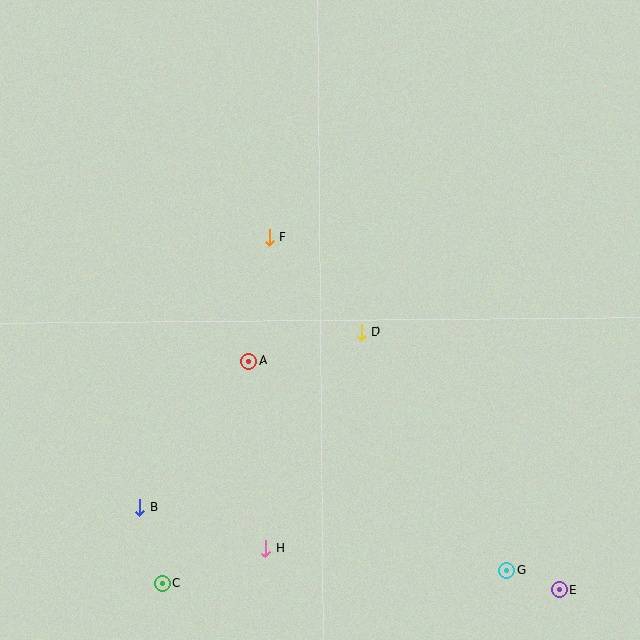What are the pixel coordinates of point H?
Point H is at (266, 549).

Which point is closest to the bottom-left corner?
Point C is closest to the bottom-left corner.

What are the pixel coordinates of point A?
Point A is at (249, 361).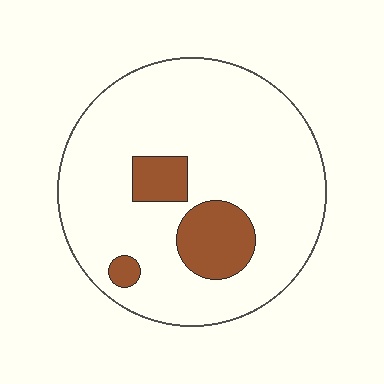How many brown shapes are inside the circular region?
3.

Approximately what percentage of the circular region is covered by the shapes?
Approximately 15%.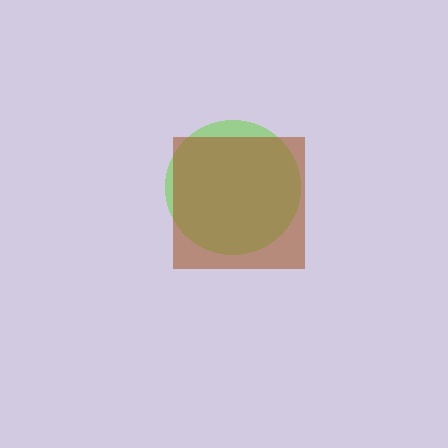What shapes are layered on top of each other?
The layered shapes are: a lime circle, a brown square.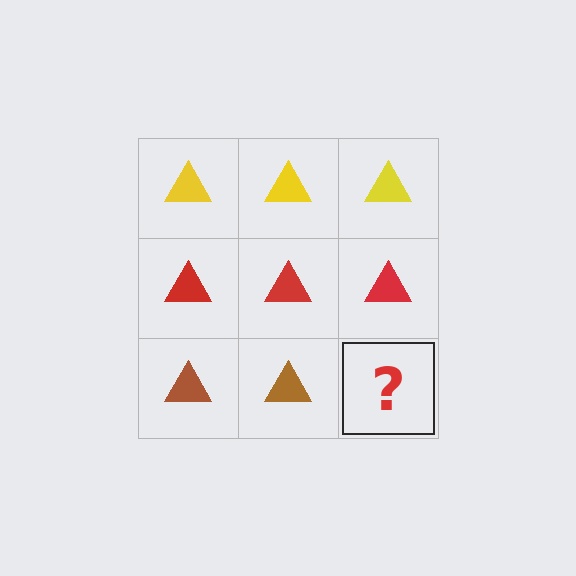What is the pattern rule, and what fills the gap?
The rule is that each row has a consistent color. The gap should be filled with a brown triangle.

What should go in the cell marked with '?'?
The missing cell should contain a brown triangle.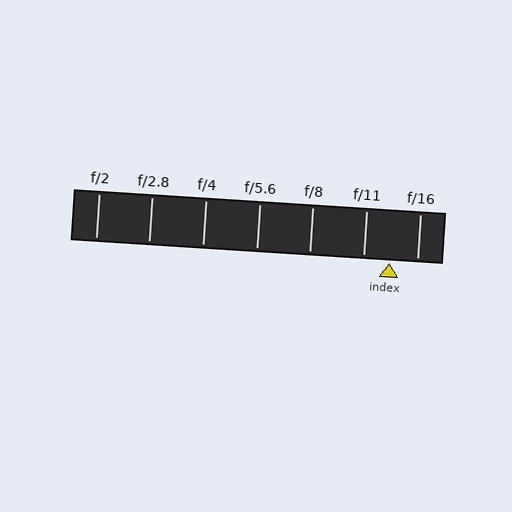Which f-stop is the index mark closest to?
The index mark is closest to f/11.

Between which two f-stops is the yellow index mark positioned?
The index mark is between f/11 and f/16.